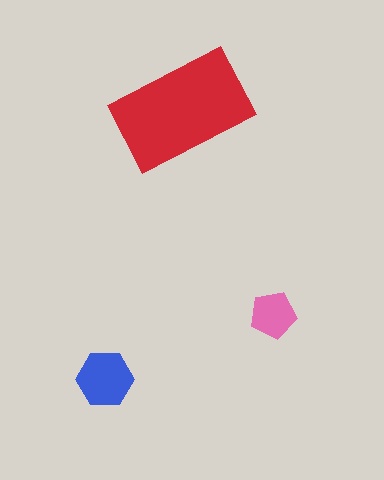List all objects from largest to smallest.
The red rectangle, the blue hexagon, the pink pentagon.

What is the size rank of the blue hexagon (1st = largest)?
2nd.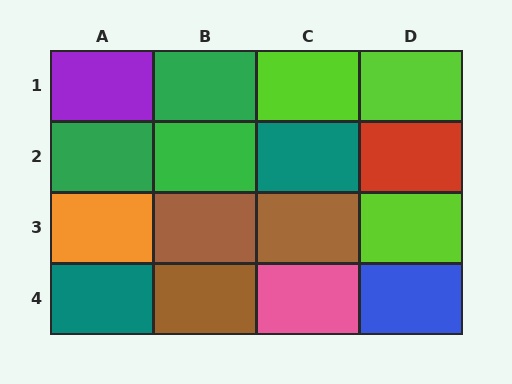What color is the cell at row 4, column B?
Brown.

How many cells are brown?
3 cells are brown.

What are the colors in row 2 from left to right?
Green, green, teal, red.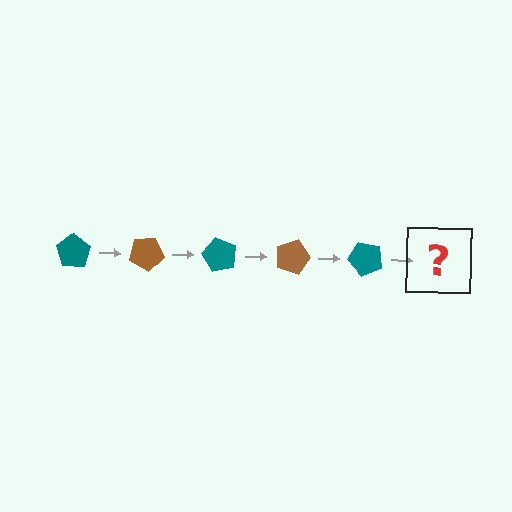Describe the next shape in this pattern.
It should be a brown pentagon, rotated 150 degrees from the start.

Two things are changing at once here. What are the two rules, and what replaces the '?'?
The two rules are that it rotates 30 degrees each step and the color cycles through teal and brown. The '?' should be a brown pentagon, rotated 150 degrees from the start.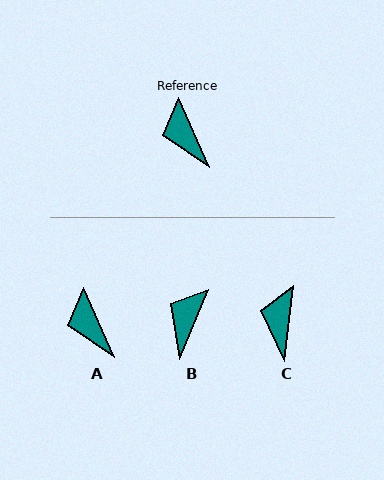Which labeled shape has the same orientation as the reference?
A.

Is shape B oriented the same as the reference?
No, it is off by about 47 degrees.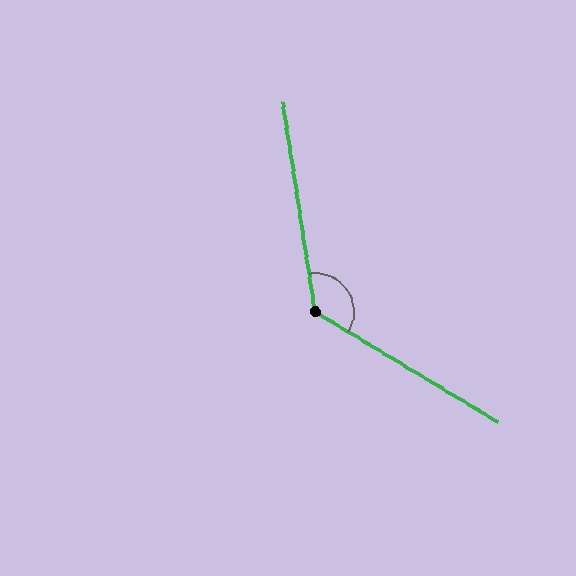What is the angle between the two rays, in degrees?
Approximately 130 degrees.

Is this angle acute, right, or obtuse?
It is obtuse.